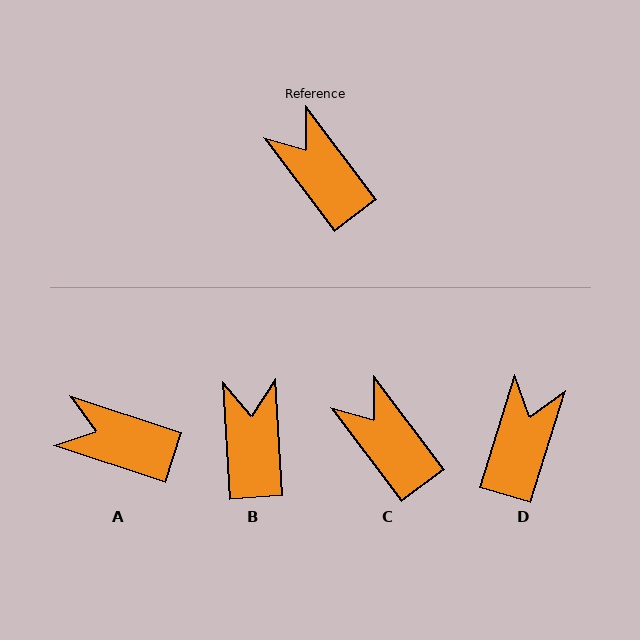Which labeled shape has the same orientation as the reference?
C.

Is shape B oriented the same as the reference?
No, it is off by about 34 degrees.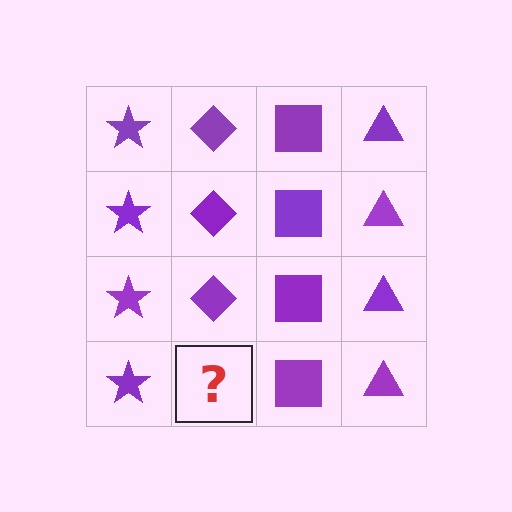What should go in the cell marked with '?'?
The missing cell should contain a purple diamond.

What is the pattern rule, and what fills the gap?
The rule is that each column has a consistent shape. The gap should be filled with a purple diamond.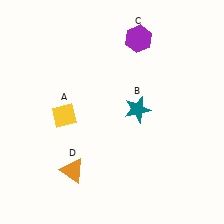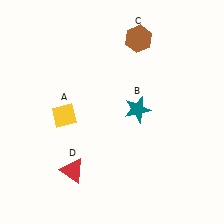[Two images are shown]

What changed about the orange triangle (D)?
In Image 1, D is orange. In Image 2, it changed to red.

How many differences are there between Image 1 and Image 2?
There are 2 differences between the two images.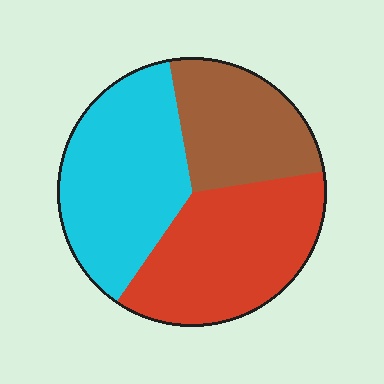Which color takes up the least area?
Brown, at roughly 25%.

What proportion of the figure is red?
Red takes up about three eighths (3/8) of the figure.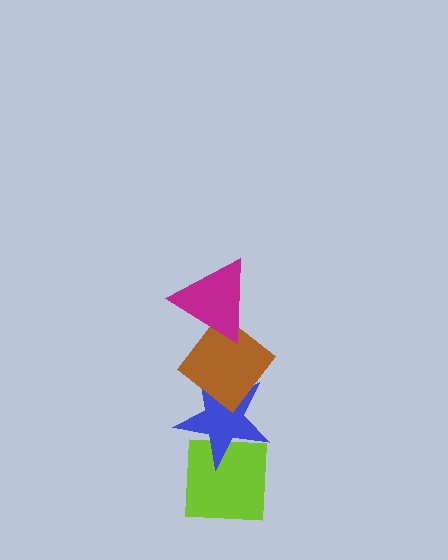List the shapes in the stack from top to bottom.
From top to bottom: the magenta triangle, the brown diamond, the blue star, the lime square.